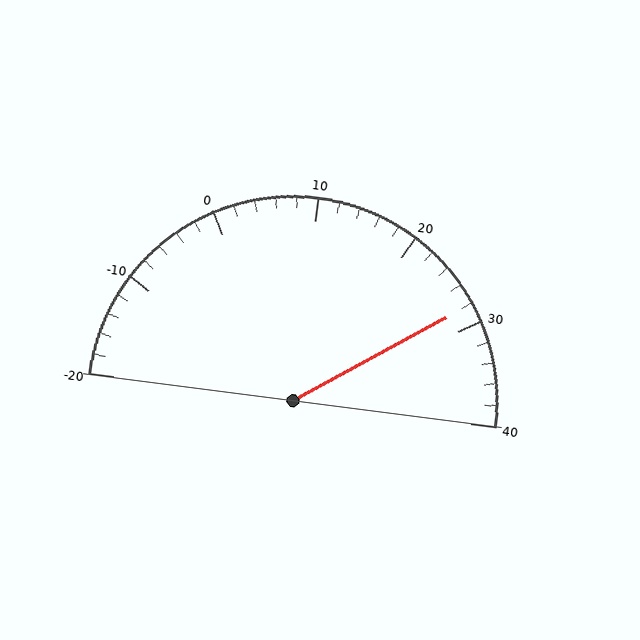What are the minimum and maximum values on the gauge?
The gauge ranges from -20 to 40.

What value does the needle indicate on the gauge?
The needle indicates approximately 28.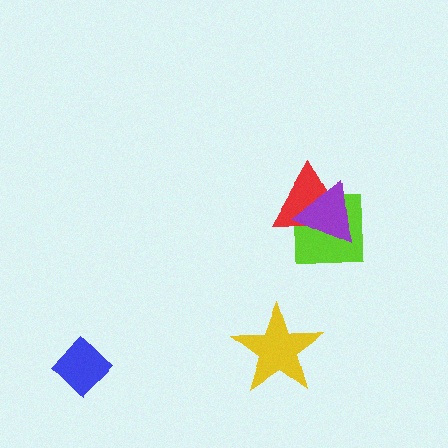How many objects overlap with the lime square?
2 objects overlap with the lime square.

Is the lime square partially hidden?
Yes, it is partially covered by another shape.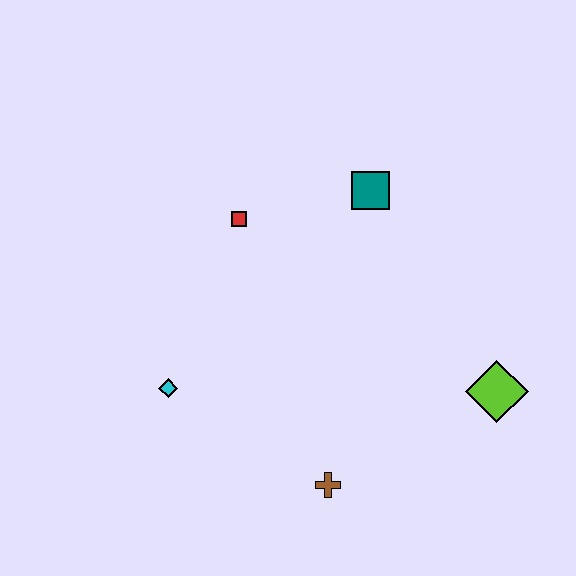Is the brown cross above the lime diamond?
No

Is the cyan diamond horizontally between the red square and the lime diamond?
No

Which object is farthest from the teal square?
The brown cross is farthest from the teal square.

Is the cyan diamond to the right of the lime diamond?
No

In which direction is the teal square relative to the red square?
The teal square is to the right of the red square.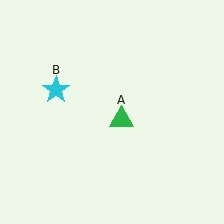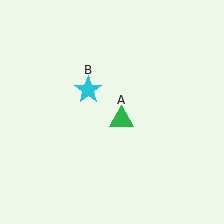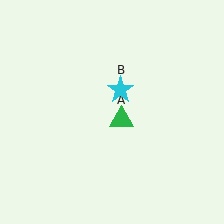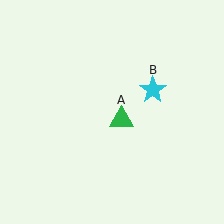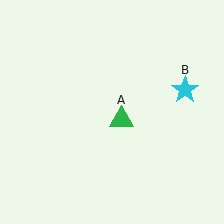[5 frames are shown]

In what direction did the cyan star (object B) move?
The cyan star (object B) moved right.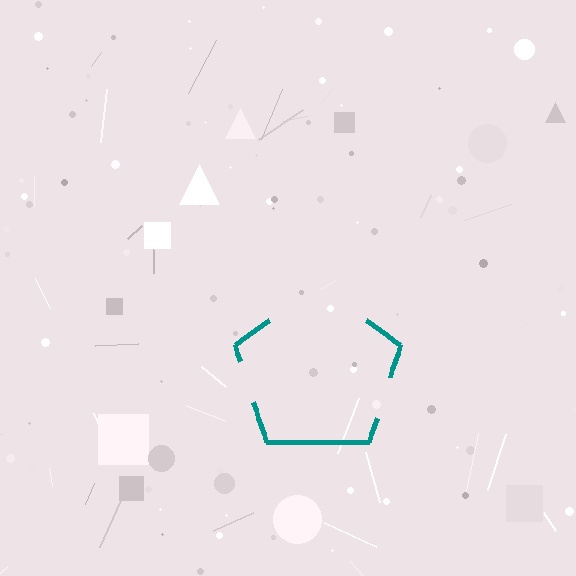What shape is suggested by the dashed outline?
The dashed outline suggests a pentagon.